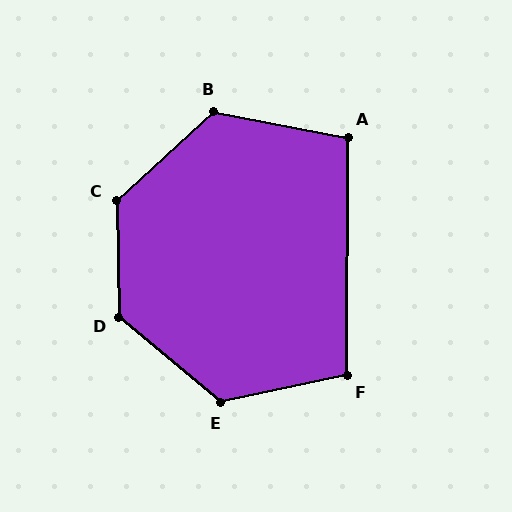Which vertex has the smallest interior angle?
A, at approximately 101 degrees.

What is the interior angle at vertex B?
Approximately 127 degrees (obtuse).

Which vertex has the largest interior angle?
C, at approximately 131 degrees.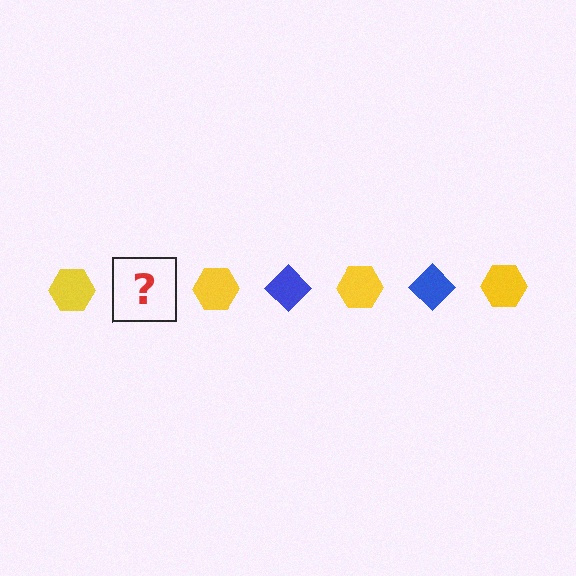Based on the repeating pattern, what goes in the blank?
The blank should be a blue diamond.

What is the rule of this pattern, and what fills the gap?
The rule is that the pattern alternates between yellow hexagon and blue diamond. The gap should be filled with a blue diamond.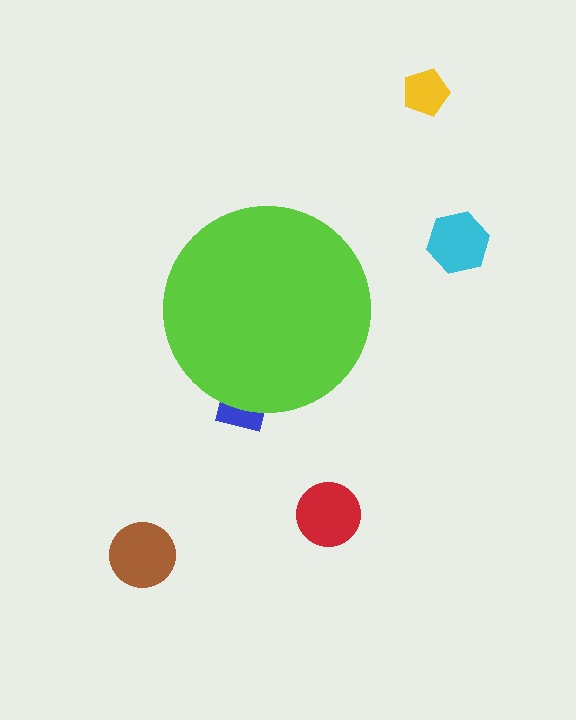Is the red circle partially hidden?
No, the red circle is fully visible.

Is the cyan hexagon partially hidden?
No, the cyan hexagon is fully visible.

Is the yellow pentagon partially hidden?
No, the yellow pentagon is fully visible.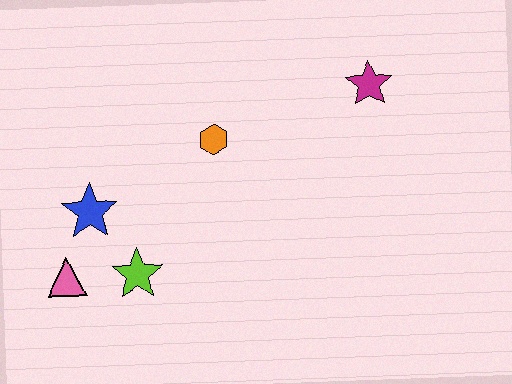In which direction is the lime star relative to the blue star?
The lime star is below the blue star.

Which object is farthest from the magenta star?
The pink triangle is farthest from the magenta star.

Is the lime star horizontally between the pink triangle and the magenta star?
Yes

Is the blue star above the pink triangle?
Yes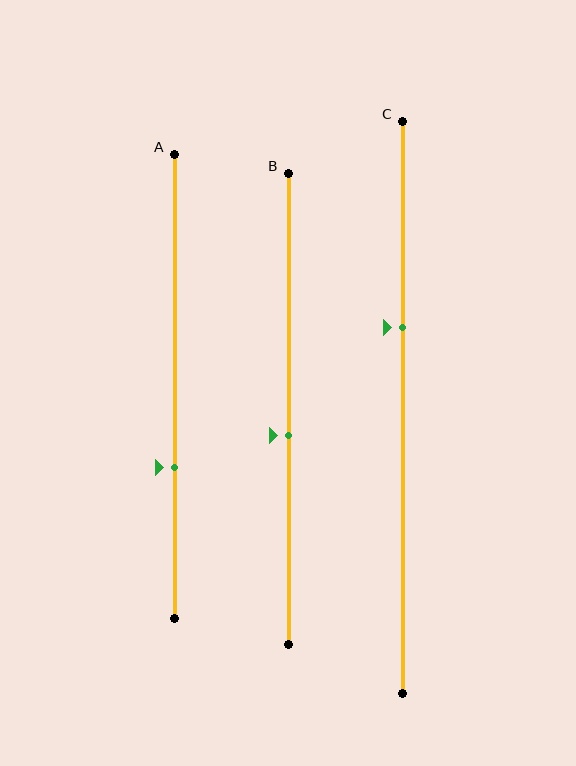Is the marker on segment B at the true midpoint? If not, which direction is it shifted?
No, the marker on segment B is shifted downward by about 6% of the segment length.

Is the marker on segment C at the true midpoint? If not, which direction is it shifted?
No, the marker on segment C is shifted upward by about 14% of the segment length.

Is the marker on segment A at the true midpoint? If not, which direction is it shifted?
No, the marker on segment A is shifted downward by about 17% of the segment length.